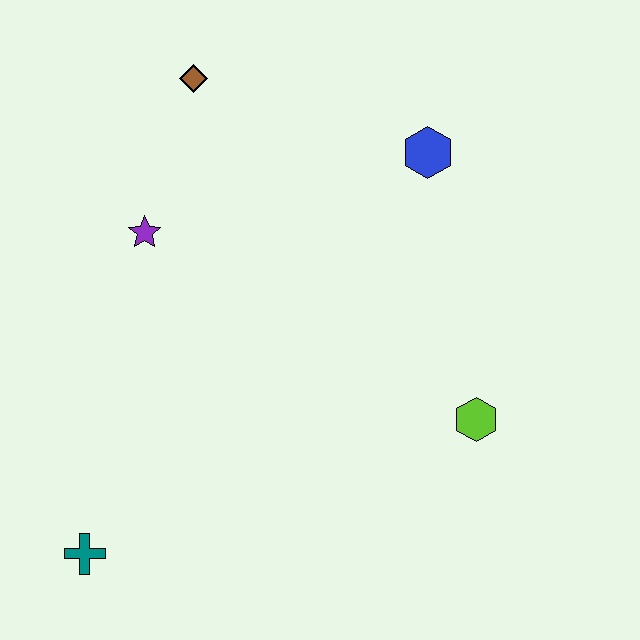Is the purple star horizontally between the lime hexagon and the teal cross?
Yes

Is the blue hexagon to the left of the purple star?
No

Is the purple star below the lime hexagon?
No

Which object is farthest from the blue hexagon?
The teal cross is farthest from the blue hexagon.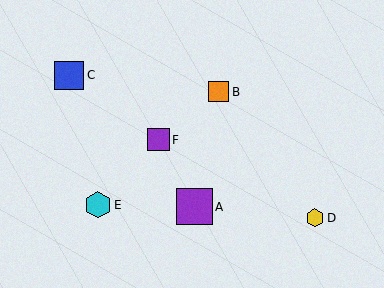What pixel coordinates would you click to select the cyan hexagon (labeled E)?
Click at (98, 205) to select the cyan hexagon E.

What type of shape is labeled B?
Shape B is an orange square.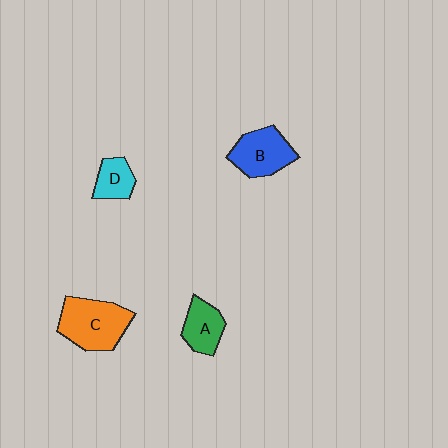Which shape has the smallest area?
Shape D (cyan).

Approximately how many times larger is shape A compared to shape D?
Approximately 1.2 times.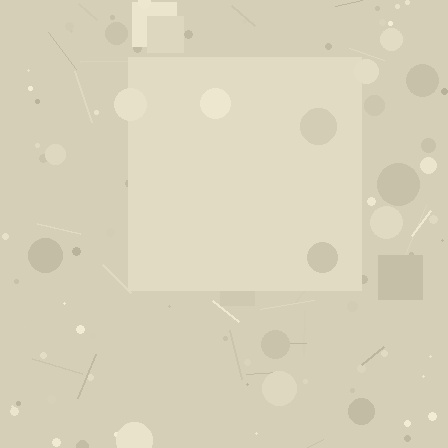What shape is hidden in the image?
A square is hidden in the image.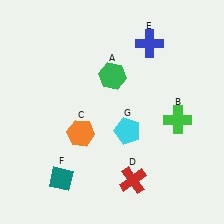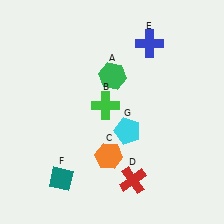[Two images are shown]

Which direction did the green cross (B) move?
The green cross (B) moved left.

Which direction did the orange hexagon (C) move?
The orange hexagon (C) moved right.